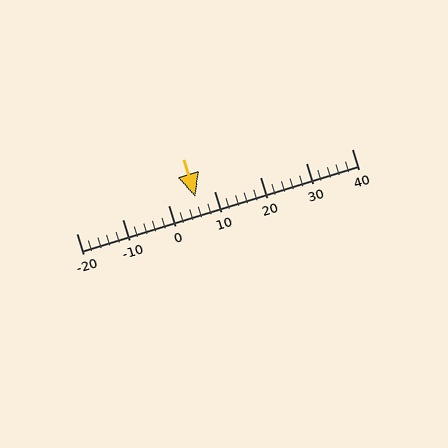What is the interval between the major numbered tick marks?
The major tick marks are spaced 10 units apart.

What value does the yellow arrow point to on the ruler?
The yellow arrow points to approximately 6.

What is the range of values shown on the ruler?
The ruler shows values from -20 to 40.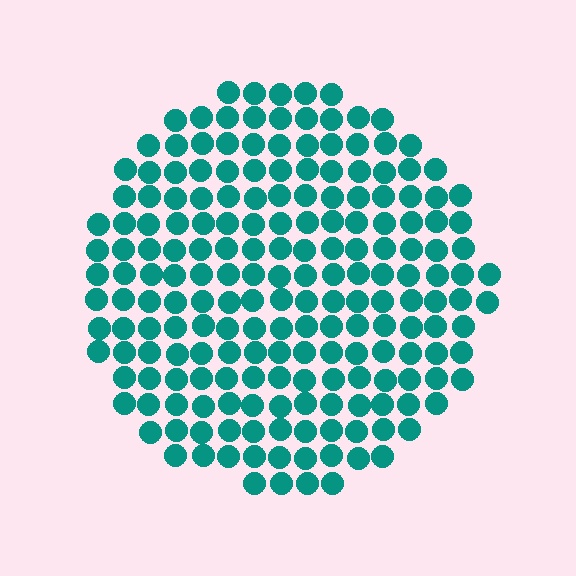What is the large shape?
The large shape is a circle.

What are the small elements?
The small elements are circles.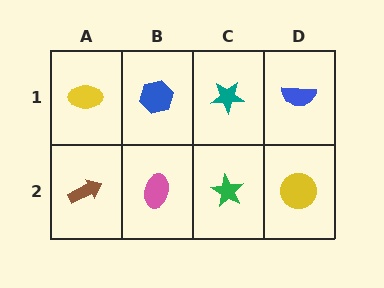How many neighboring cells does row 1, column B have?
3.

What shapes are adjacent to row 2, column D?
A blue semicircle (row 1, column D), a green star (row 2, column C).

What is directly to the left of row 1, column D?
A teal star.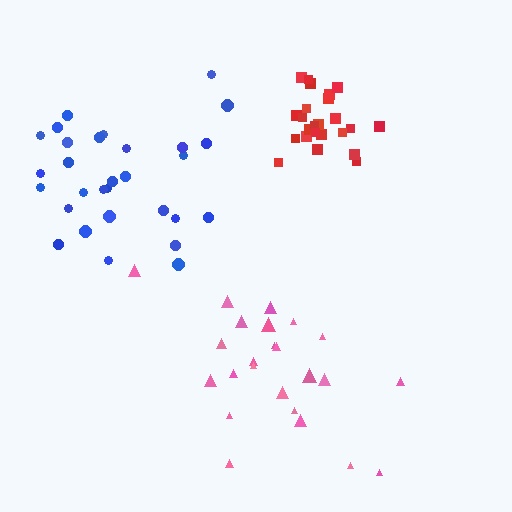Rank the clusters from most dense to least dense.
red, pink, blue.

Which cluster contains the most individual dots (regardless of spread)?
Blue (30).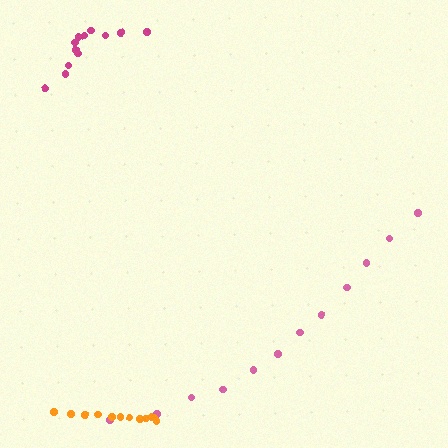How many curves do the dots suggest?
There are 3 distinct paths.